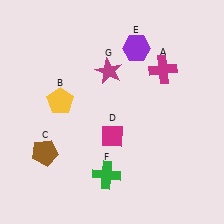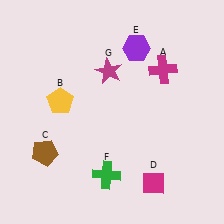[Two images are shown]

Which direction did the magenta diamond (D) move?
The magenta diamond (D) moved down.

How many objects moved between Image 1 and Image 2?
1 object moved between the two images.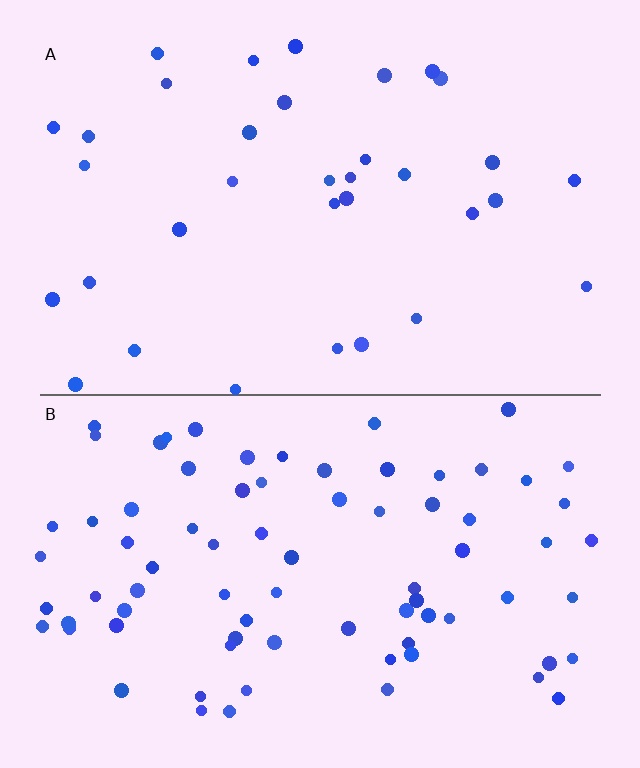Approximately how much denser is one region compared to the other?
Approximately 2.3× — region B over region A.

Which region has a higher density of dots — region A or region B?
B (the bottom).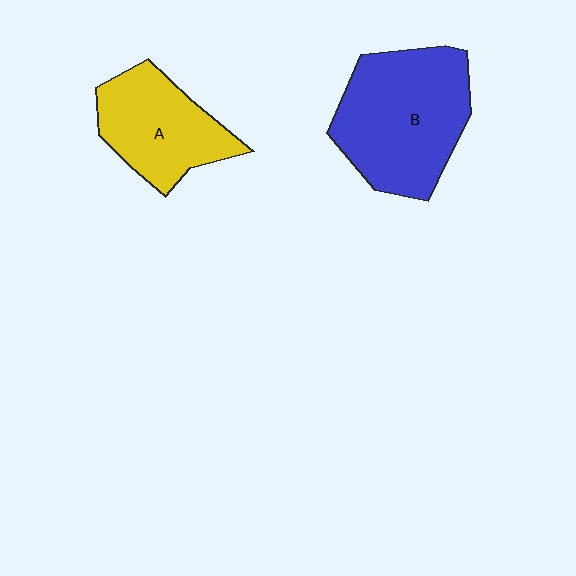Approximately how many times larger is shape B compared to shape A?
Approximately 1.5 times.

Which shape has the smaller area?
Shape A (yellow).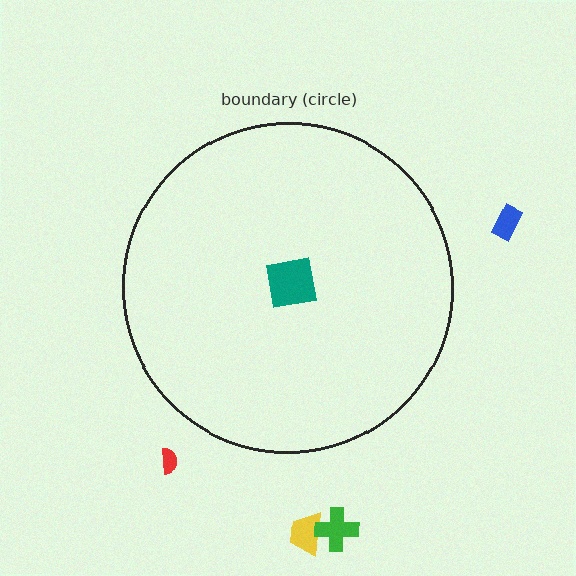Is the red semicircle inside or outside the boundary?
Outside.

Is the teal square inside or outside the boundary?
Inside.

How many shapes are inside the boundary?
2 inside, 4 outside.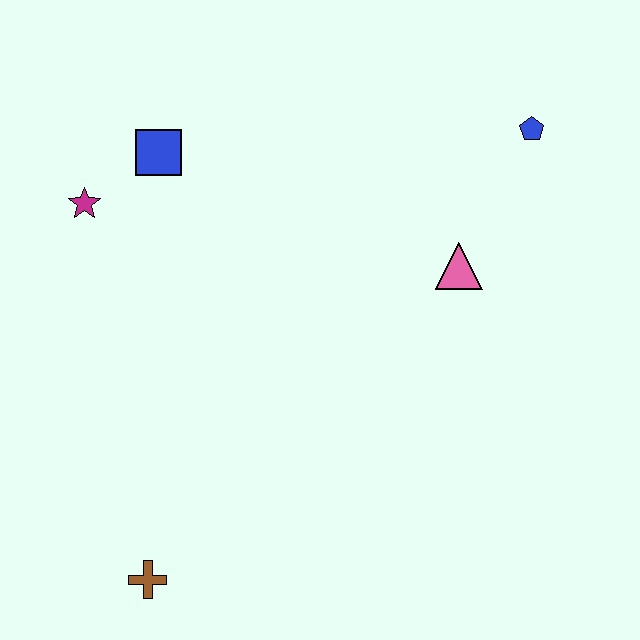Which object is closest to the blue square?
The magenta star is closest to the blue square.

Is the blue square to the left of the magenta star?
No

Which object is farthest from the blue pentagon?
The brown cross is farthest from the blue pentagon.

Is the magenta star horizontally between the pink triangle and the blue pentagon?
No